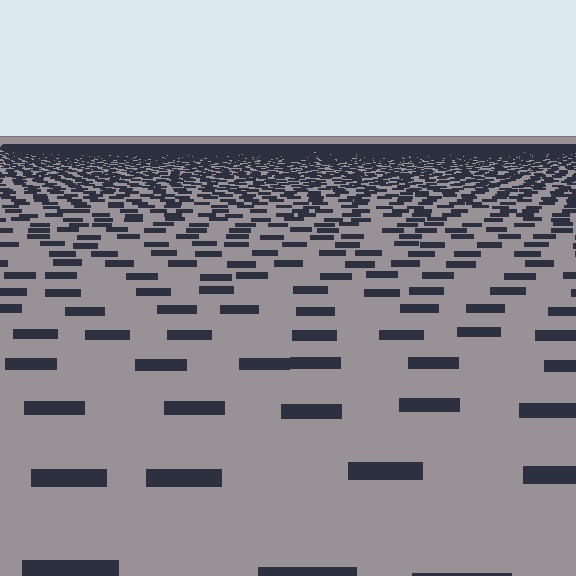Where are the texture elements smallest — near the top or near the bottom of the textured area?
Near the top.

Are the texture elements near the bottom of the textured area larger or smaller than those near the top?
Larger. Near the bottom, elements are closer to the viewer and appear at a bigger on-screen size.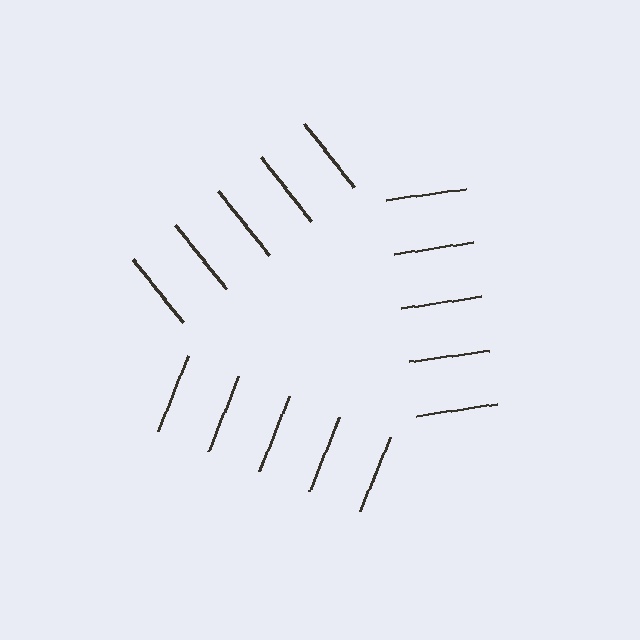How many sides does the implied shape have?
3 sides — the line-ends trace a triangle.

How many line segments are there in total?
15 — 5 along each of the 3 edges.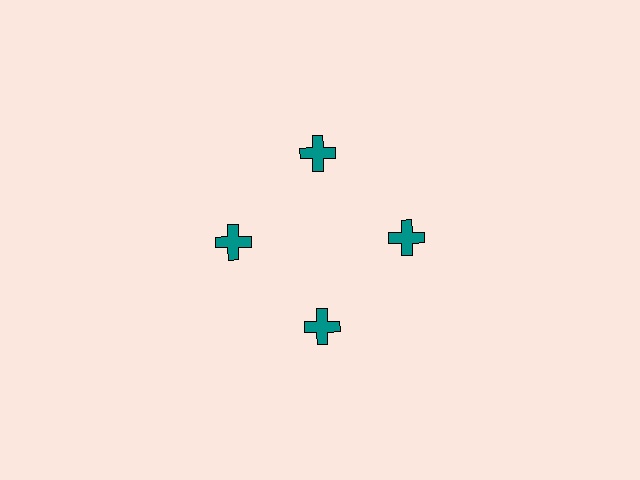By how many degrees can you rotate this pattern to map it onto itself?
The pattern maps onto itself every 90 degrees of rotation.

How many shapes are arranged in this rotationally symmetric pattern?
There are 4 shapes, arranged in 4 groups of 1.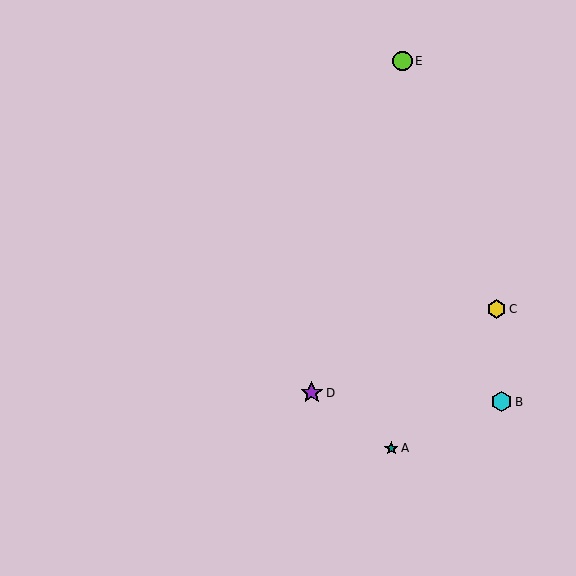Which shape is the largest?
The purple star (labeled D) is the largest.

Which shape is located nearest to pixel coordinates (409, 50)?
The lime circle (labeled E) at (402, 61) is nearest to that location.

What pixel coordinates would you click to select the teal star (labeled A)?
Click at (391, 448) to select the teal star A.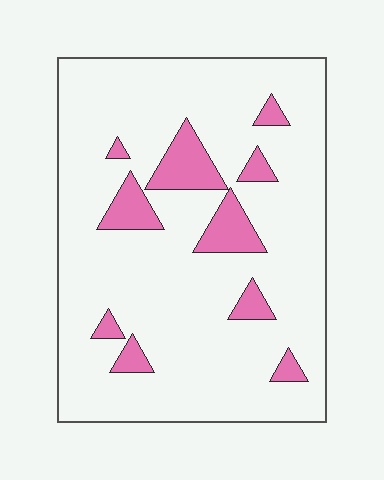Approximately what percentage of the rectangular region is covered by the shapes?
Approximately 15%.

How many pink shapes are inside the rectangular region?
10.